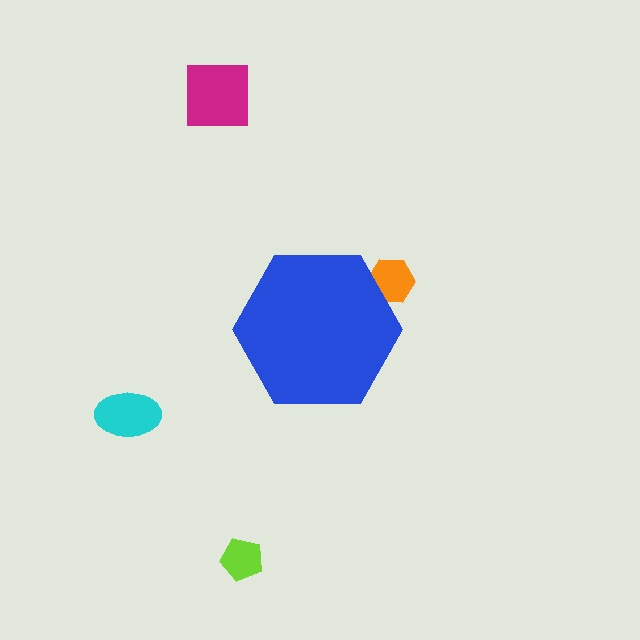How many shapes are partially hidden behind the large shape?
1 shape is partially hidden.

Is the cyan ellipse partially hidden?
No, the cyan ellipse is fully visible.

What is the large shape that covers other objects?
A blue hexagon.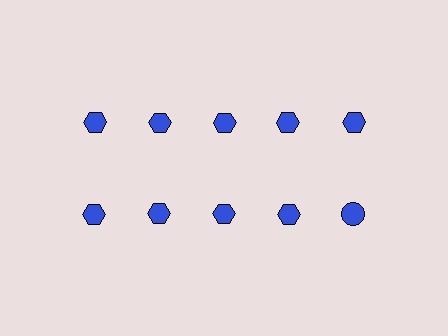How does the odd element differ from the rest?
It has a different shape: circle instead of hexagon.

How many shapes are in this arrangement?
There are 10 shapes arranged in a grid pattern.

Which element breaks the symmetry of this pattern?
The blue circle in the second row, rightmost column breaks the symmetry. All other shapes are blue hexagons.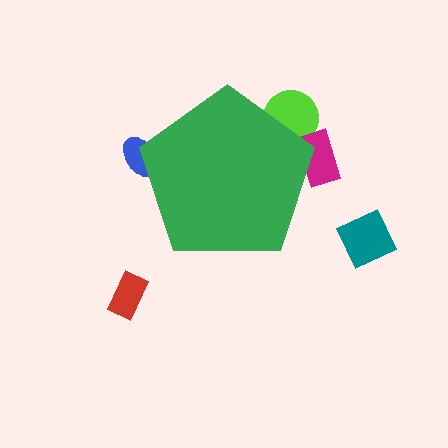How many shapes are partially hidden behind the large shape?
3 shapes are partially hidden.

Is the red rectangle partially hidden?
No, the red rectangle is fully visible.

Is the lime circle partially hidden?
Yes, the lime circle is partially hidden behind the green pentagon.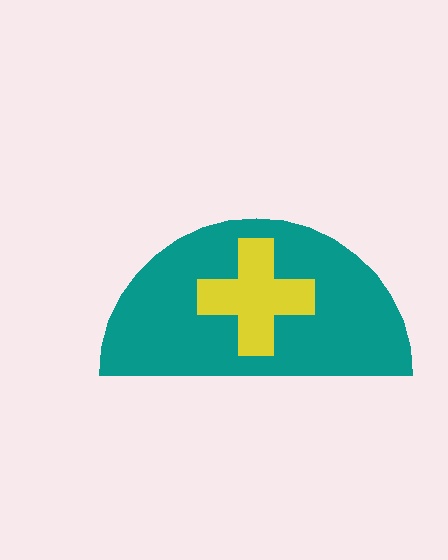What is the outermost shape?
The teal semicircle.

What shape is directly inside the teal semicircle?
The yellow cross.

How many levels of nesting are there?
2.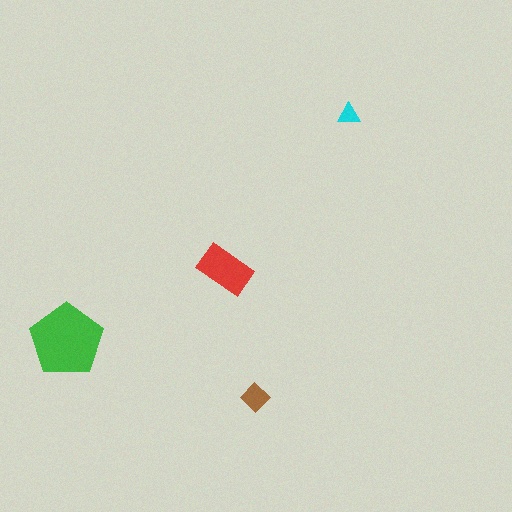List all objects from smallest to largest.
The cyan triangle, the brown diamond, the red rectangle, the green pentagon.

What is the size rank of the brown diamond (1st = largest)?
3rd.